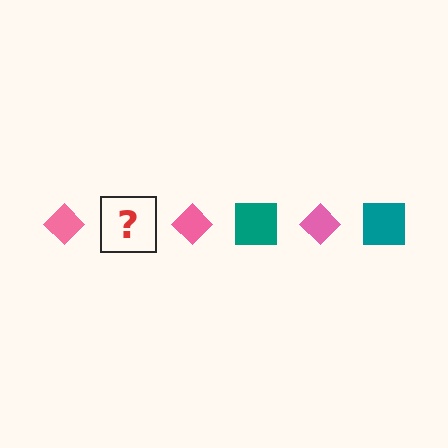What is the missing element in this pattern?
The missing element is a teal square.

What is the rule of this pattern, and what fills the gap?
The rule is that the pattern alternates between pink diamond and teal square. The gap should be filled with a teal square.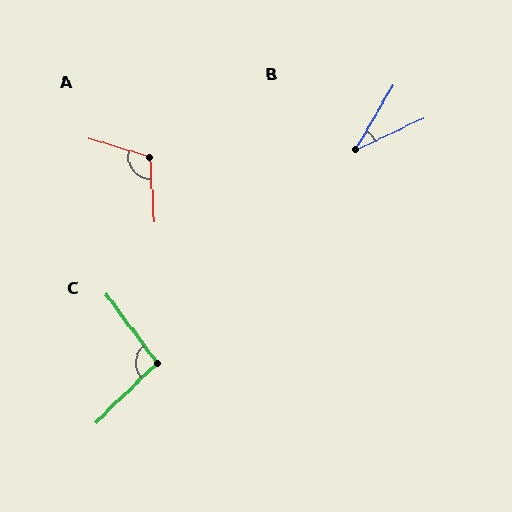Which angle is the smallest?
B, at approximately 35 degrees.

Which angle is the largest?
A, at approximately 110 degrees.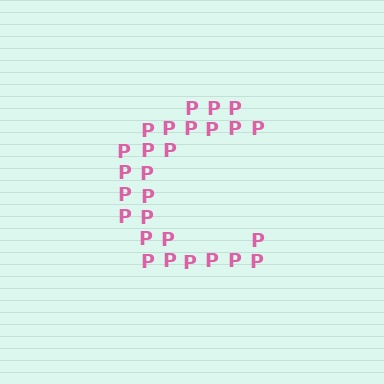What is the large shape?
The large shape is the letter C.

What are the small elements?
The small elements are letter P's.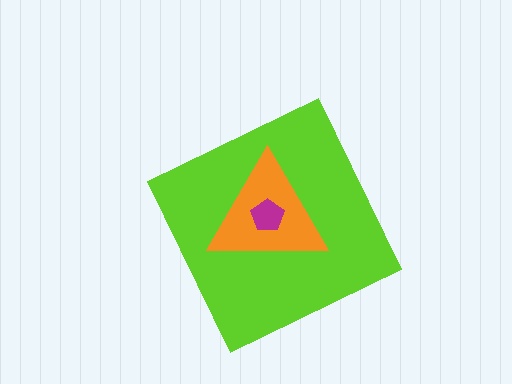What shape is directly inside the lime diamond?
The orange triangle.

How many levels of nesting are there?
3.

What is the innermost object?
The magenta pentagon.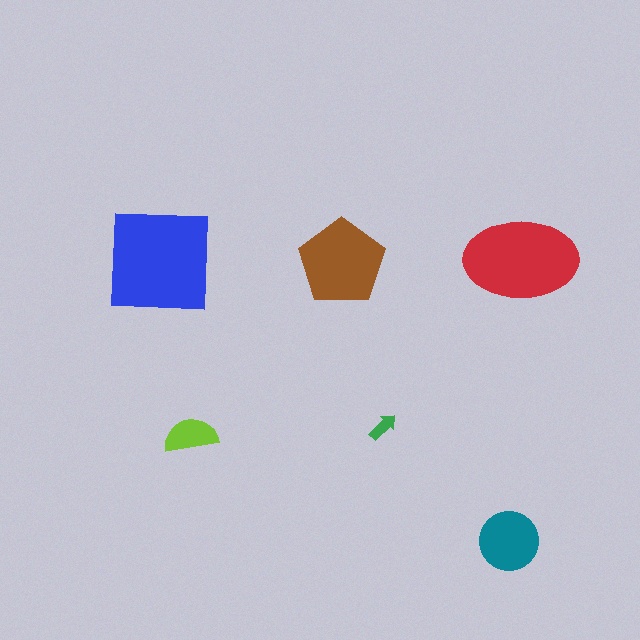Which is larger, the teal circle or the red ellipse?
The red ellipse.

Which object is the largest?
The blue square.